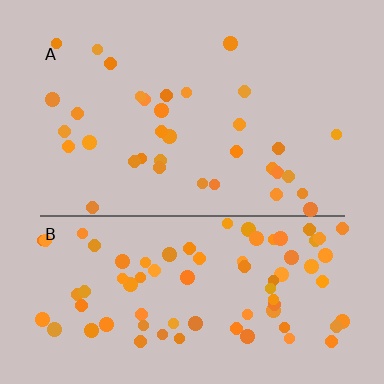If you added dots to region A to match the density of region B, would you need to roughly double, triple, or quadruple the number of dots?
Approximately double.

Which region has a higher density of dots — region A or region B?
B (the bottom).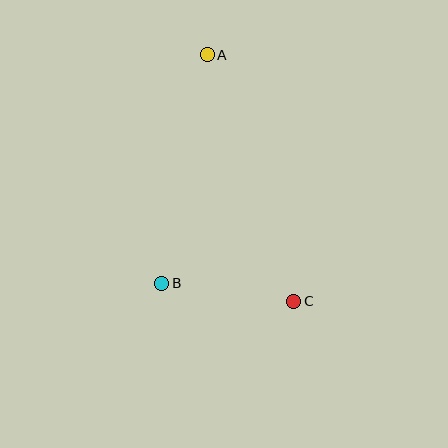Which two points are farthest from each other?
Points A and C are farthest from each other.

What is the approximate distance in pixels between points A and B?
The distance between A and B is approximately 233 pixels.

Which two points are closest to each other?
Points B and C are closest to each other.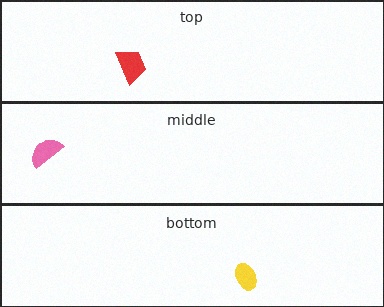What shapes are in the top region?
The red trapezoid.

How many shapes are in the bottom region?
1.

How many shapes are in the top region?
1.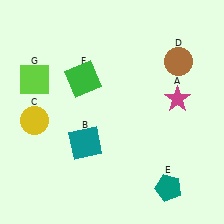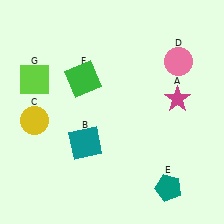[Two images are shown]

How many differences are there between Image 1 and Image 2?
There is 1 difference between the two images.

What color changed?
The circle (D) changed from brown in Image 1 to pink in Image 2.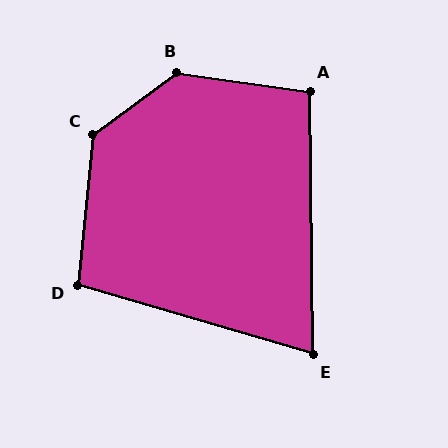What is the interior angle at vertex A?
Approximately 98 degrees (obtuse).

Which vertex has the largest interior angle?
B, at approximately 136 degrees.